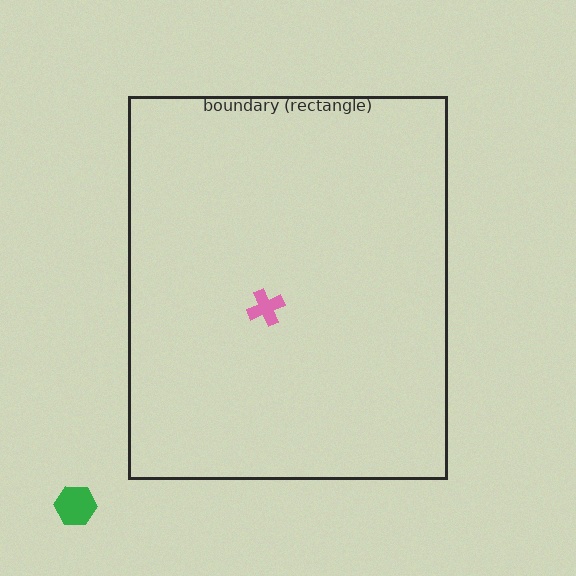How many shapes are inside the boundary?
1 inside, 1 outside.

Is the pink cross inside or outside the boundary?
Inside.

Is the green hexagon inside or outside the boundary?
Outside.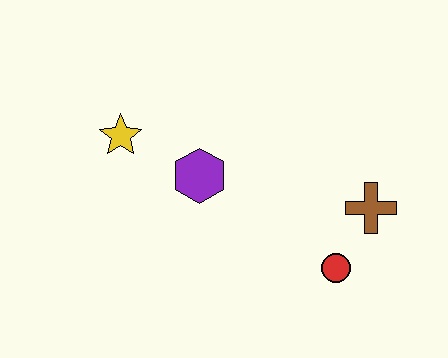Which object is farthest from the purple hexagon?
The brown cross is farthest from the purple hexagon.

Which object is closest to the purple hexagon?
The yellow star is closest to the purple hexagon.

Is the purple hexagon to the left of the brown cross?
Yes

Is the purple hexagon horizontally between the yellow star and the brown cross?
Yes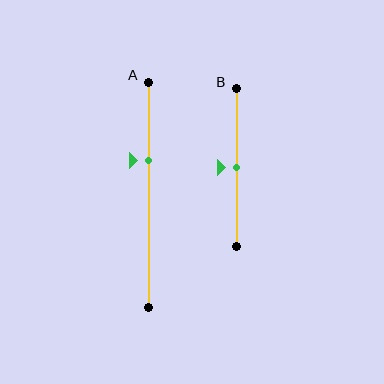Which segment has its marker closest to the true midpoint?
Segment B has its marker closest to the true midpoint.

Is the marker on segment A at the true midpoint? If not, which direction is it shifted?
No, the marker on segment A is shifted upward by about 15% of the segment length.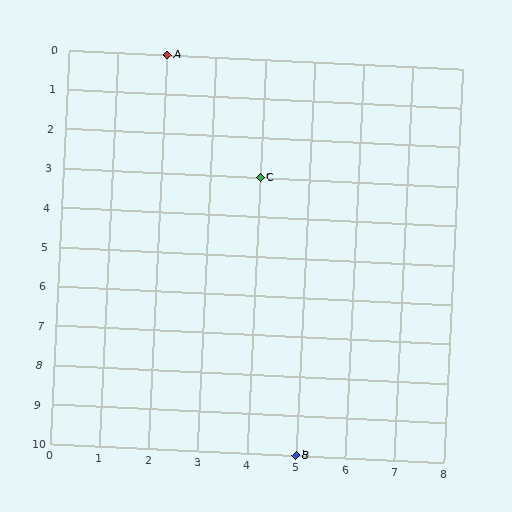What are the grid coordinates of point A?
Point A is at grid coordinates (2, 0).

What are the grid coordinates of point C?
Point C is at grid coordinates (4, 3).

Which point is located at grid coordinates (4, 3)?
Point C is at (4, 3).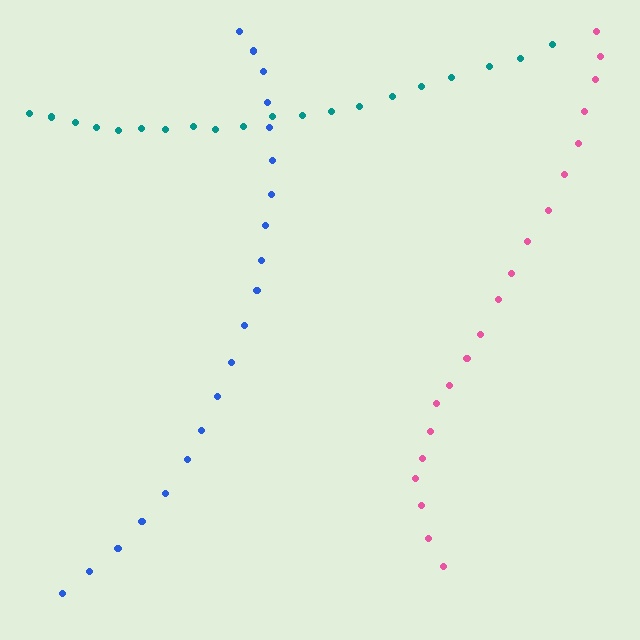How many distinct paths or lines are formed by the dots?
There are 3 distinct paths.